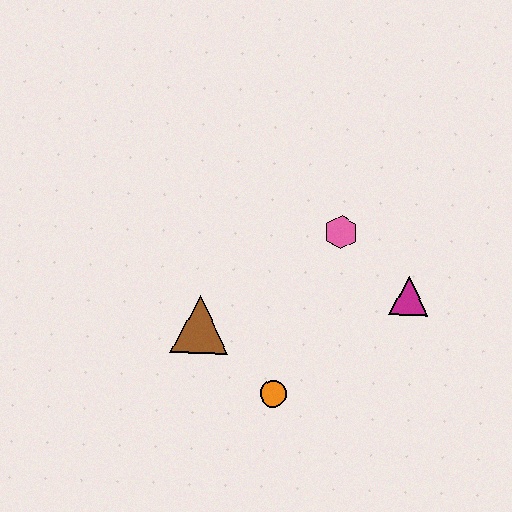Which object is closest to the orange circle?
The brown triangle is closest to the orange circle.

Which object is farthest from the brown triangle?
The magenta triangle is farthest from the brown triangle.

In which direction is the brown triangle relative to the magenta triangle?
The brown triangle is to the left of the magenta triangle.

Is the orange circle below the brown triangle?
Yes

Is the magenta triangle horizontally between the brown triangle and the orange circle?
No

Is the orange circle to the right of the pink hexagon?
No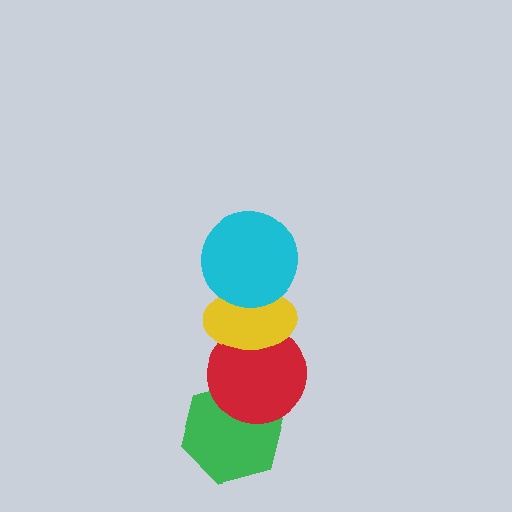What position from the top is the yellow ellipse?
The yellow ellipse is 2nd from the top.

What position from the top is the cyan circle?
The cyan circle is 1st from the top.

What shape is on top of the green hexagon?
The red circle is on top of the green hexagon.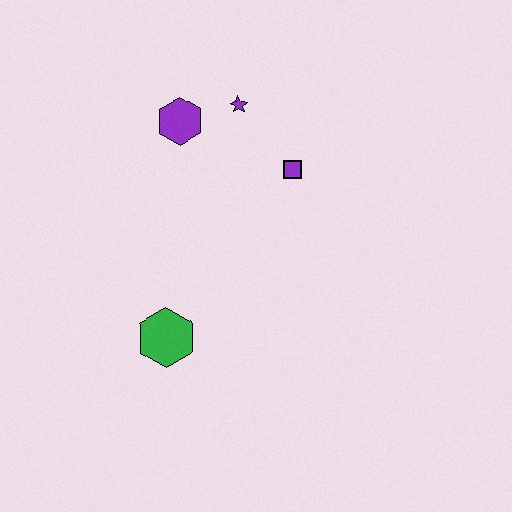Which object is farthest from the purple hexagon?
The green hexagon is farthest from the purple hexagon.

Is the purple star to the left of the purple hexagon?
No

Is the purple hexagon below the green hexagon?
No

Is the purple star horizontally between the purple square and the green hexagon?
Yes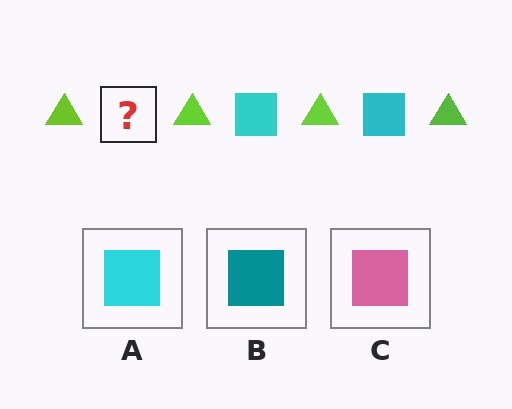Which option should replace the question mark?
Option A.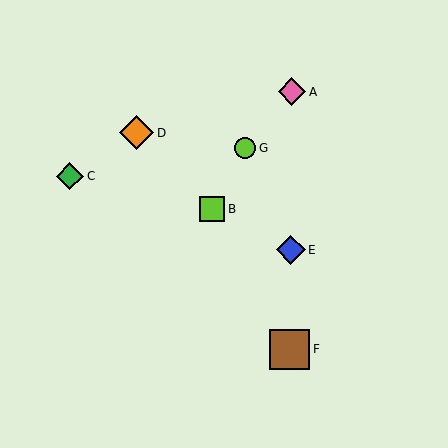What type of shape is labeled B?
Shape B is a lime square.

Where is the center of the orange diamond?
The center of the orange diamond is at (136, 133).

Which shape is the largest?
The brown square (labeled F) is the largest.